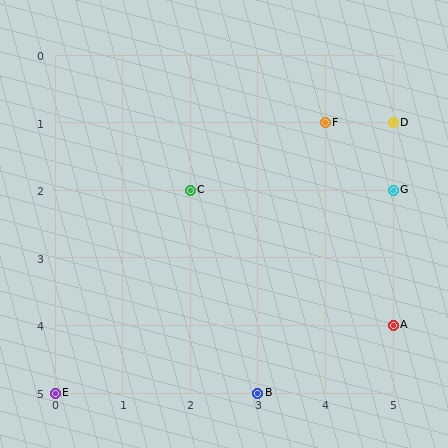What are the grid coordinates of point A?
Point A is at grid coordinates (5, 4).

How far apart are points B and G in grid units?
Points B and G are 2 columns and 3 rows apart (about 3.6 grid units diagonally).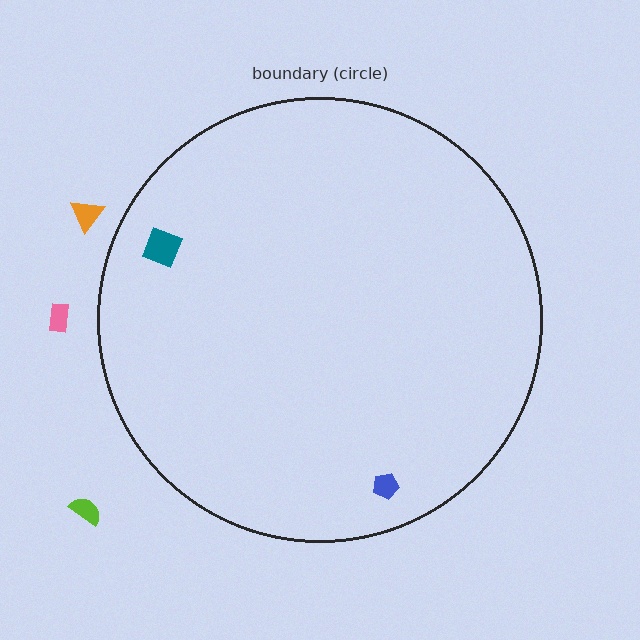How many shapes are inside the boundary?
2 inside, 3 outside.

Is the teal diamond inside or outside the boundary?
Inside.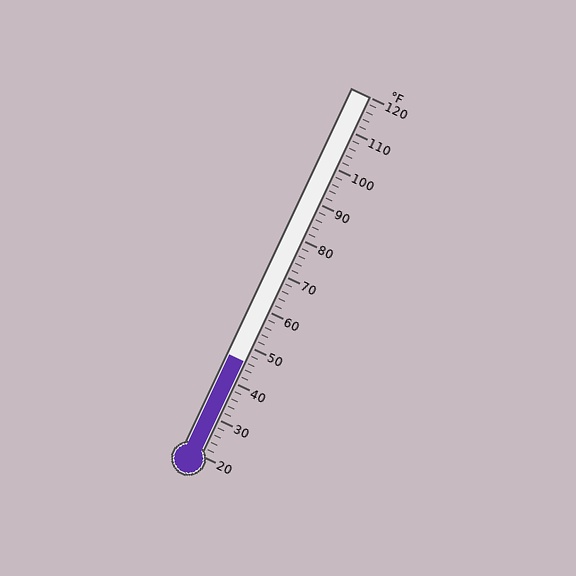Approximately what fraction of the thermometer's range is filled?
The thermometer is filled to approximately 25% of its range.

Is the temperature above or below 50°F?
The temperature is below 50°F.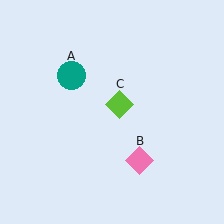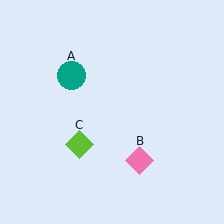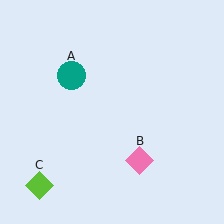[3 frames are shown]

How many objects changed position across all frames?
1 object changed position: lime diamond (object C).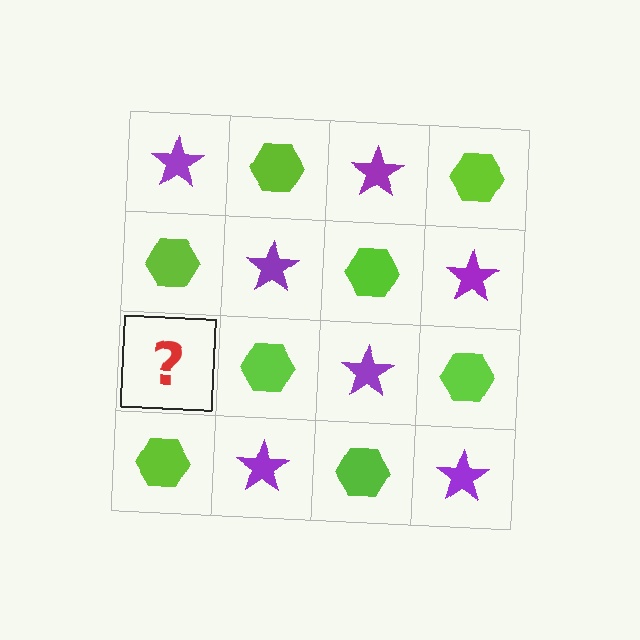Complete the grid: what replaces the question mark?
The question mark should be replaced with a purple star.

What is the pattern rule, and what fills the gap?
The rule is that it alternates purple star and lime hexagon in a checkerboard pattern. The gap should be filled with a purple star.